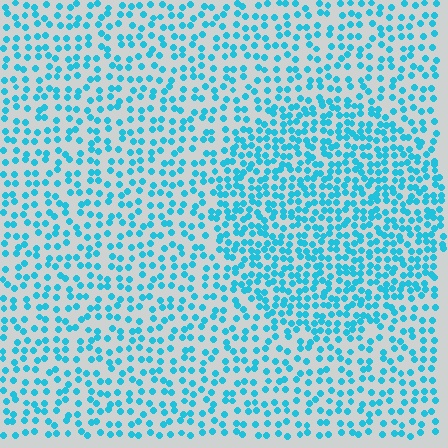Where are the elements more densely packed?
The elements are more densely packed inside the circle boundary.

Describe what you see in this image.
The image contains small cyan elements arranged at two different densities. A circle-shaped region is visible where the elements are more densely packed than the surrounding area.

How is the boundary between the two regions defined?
The boundary is defined by a change in element density (approximately 1.7x ratio). All elements are the same color, size, and shape.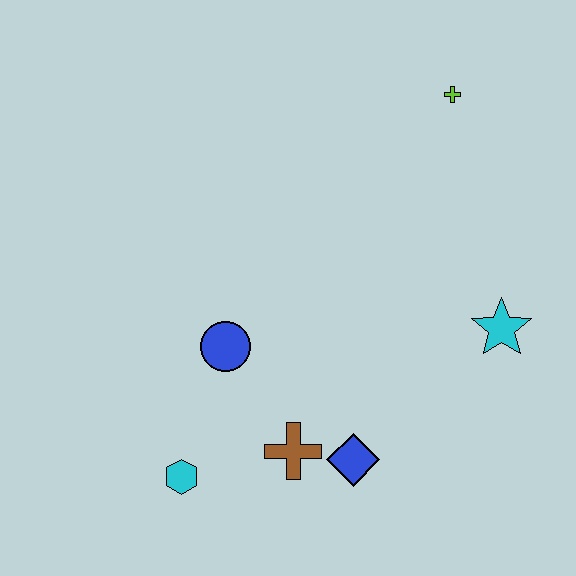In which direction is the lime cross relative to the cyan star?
The lime cross is above the cyan star.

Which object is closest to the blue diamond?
The brown cross is closest to the blue diamond.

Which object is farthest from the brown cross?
The lime cross is farthest from the brown cross.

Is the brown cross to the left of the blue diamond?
Yes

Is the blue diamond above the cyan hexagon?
Yes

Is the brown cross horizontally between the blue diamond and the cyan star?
No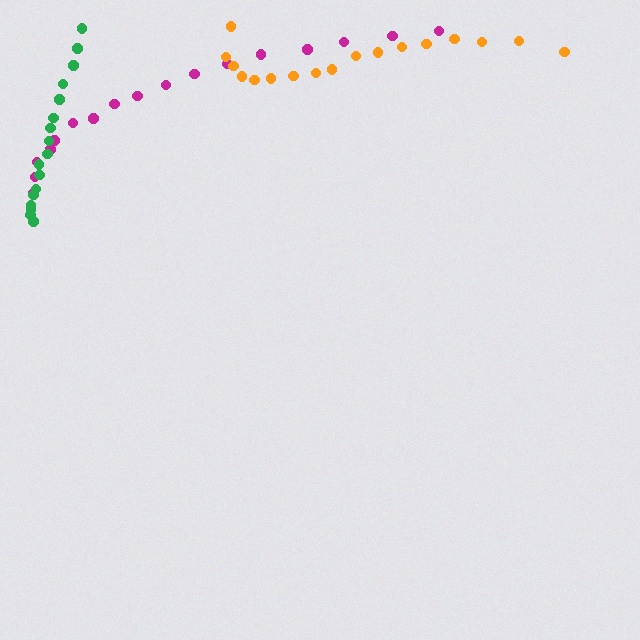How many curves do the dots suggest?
There are 3 distinct paths.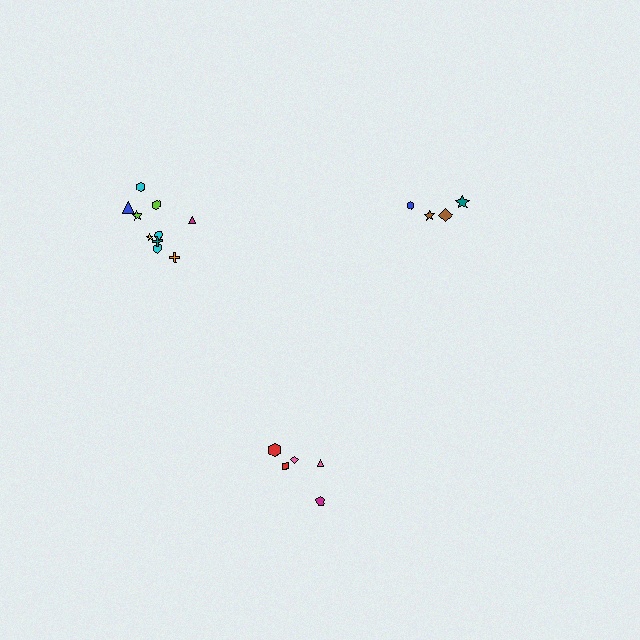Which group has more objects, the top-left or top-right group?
The top-left group.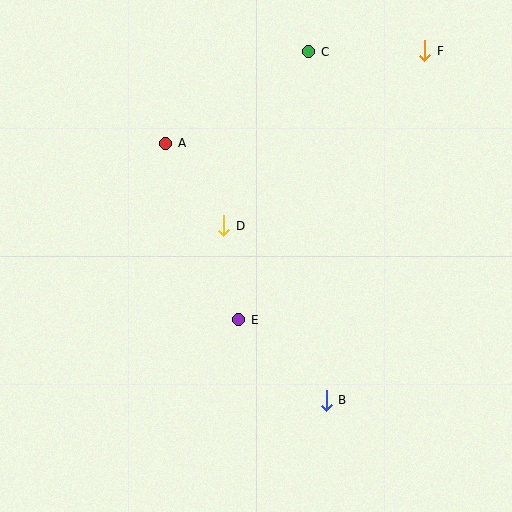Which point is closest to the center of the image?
Point D at (224, 226) is closest to the center.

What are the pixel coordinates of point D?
Point D is at (224, 226).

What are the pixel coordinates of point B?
Point B is at (326, 400).